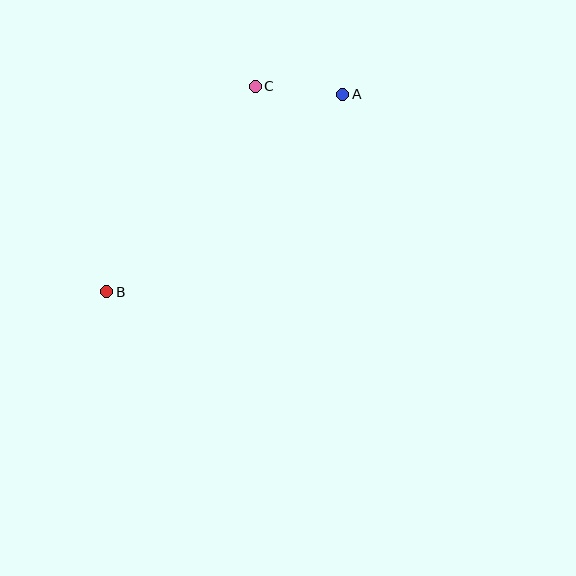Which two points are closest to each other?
Points A and C are closest to each other.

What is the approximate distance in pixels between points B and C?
The distance between B and C is approximately 253 pixels.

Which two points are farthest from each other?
Points A and B are farthest from each other.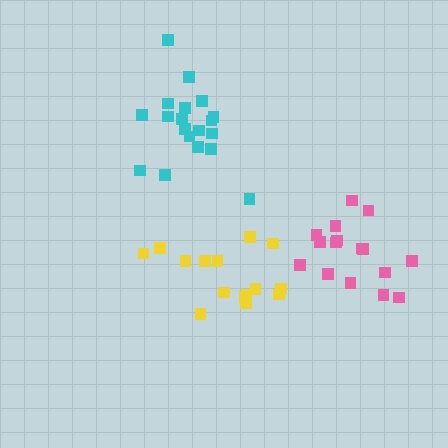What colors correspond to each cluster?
The clusters are colored: pink, cyan, yellow.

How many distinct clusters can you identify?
There are 3 distinct clusters.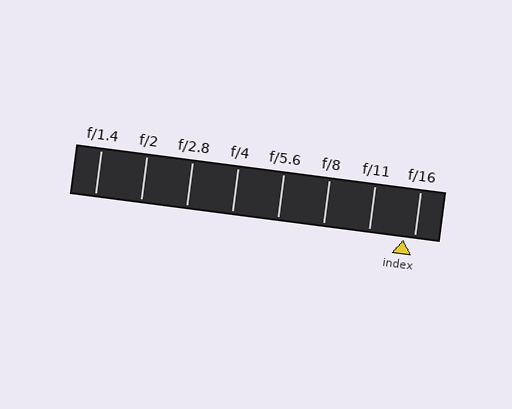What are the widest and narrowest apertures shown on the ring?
The widest aperture shown is f/1.4 and the narrowest is f/16.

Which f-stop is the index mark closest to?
The index mark is closest to f/16.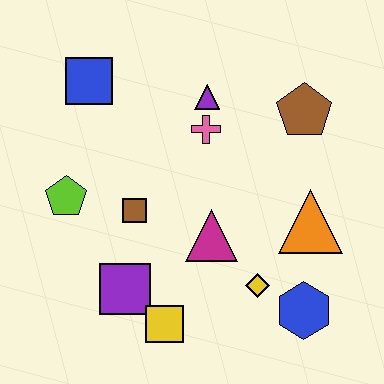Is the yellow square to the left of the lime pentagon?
No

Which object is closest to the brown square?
The lime pentagon is closest to the brown square.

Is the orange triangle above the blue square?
No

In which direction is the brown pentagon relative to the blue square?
The brown pentagon is to the right of the blue square.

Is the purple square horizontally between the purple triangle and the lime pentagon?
Yes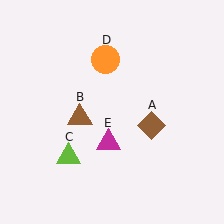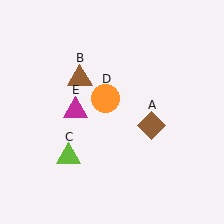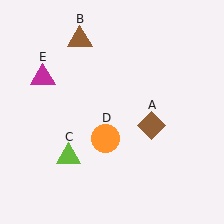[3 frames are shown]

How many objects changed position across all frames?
3 objects changed position: brown triangle (object B), orange circle (object D), magenta triangle (object E).